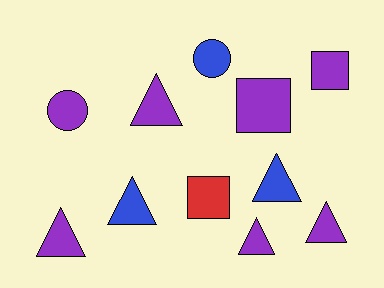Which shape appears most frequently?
Triangle, with 6 objects.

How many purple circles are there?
There is 1 purple circle.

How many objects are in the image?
There are 11 objects.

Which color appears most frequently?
Purple, with 7 objects.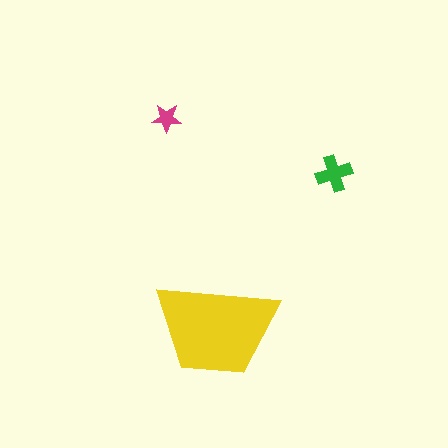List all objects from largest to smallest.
The yellow trapezoid, the green cross, the magenta star.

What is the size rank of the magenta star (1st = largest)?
3rd.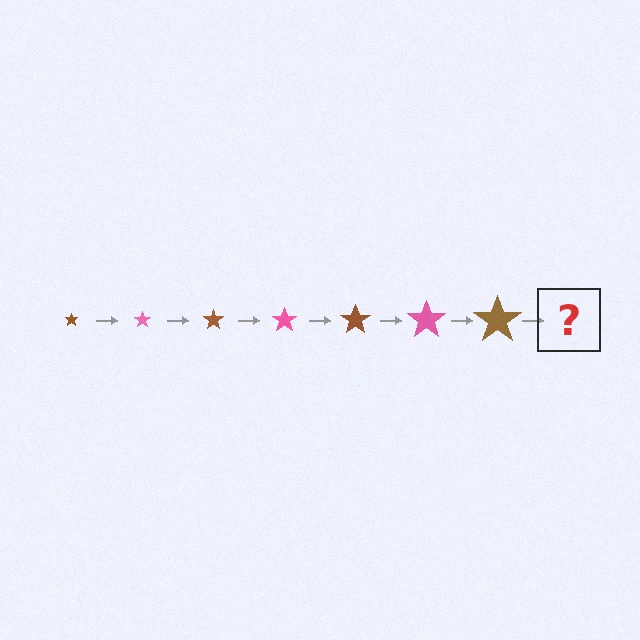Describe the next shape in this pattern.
It should be a pink star, larger than the previous one.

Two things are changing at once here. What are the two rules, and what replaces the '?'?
The two rules are that the star grows larger each step and the color cycles through brown and pink. The '?' should be a pink star, larger than the previous one.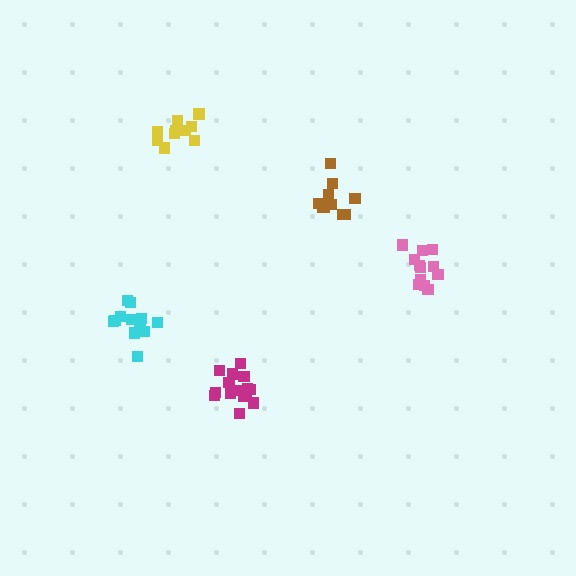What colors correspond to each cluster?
The clusters are colored: cyan, pink, brown, magenta, yellow.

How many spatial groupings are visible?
There are 5 spatial groupings.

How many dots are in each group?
Group 1: 13 dots, Group 2: 12 dots, Group 3: 11 dots, Group 4: 15 dots, Group 5: 10 dots (61 total).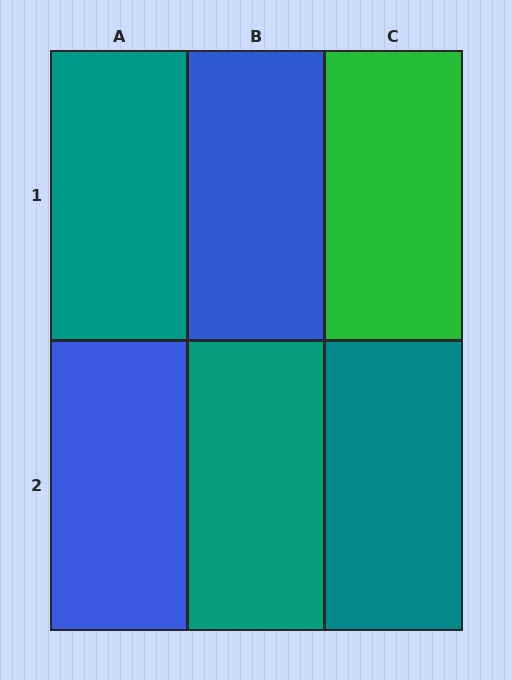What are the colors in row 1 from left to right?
Teal, blue, green.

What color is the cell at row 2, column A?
Blue.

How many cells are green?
1 cell is green.